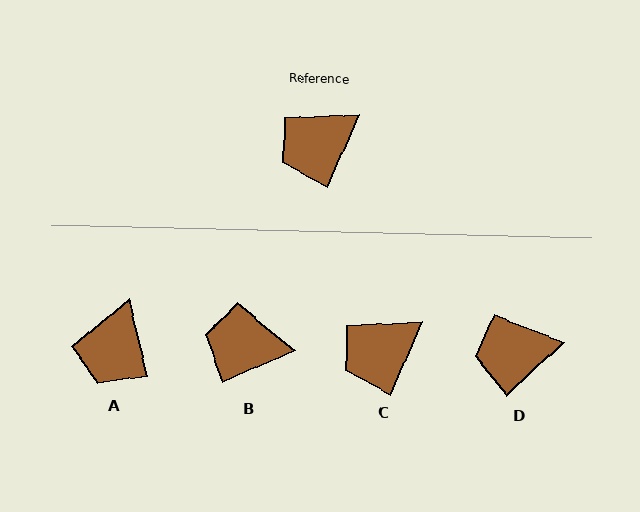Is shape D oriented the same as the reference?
No, it is off by about 23 degrees.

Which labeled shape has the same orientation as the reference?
C.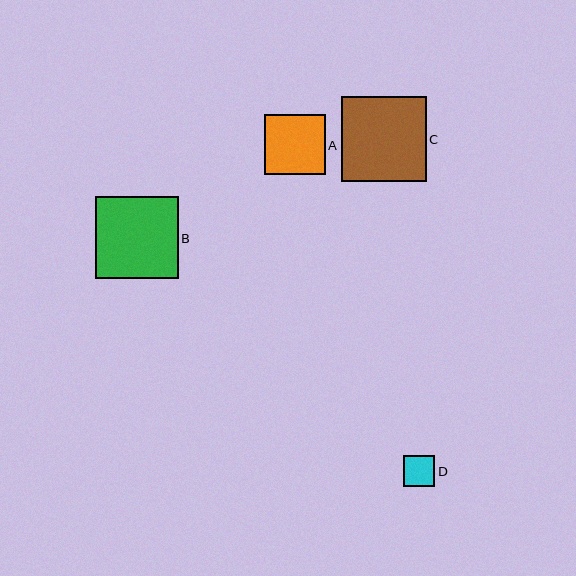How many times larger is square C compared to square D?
Square C is approximately 2.7 times the size of square D.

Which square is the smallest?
Square D is the smallest with a size of approximately 31 pixels.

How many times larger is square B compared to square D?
Square B is approximately 2.6 times the size of square D.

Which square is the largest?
Square C is the largest with a size of approximately 85 pixels.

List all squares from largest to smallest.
From largest to smallest: C, B, A, D.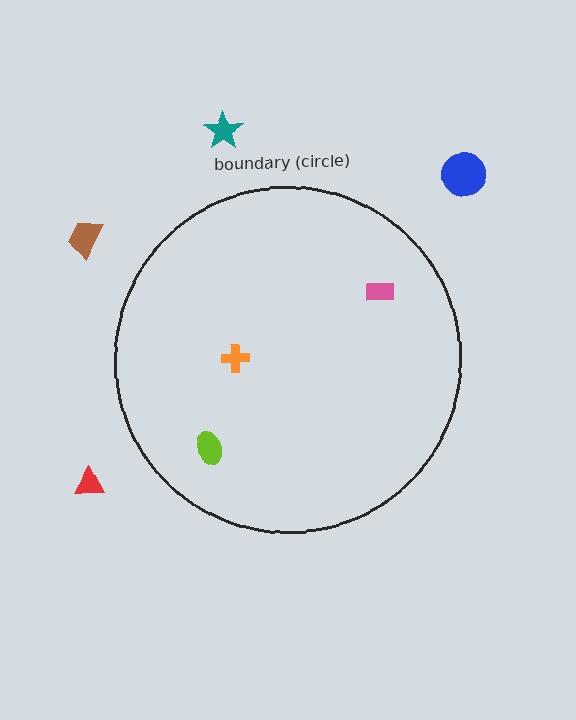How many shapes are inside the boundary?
3 inside, 4 outside.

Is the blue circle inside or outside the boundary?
Outside.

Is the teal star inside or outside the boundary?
Outside.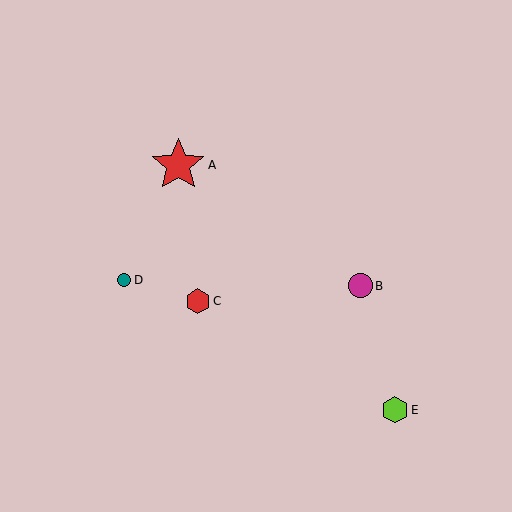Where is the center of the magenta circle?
The center of the magenta circle is at (360, 286).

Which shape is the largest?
The red star (labeled A) is the largest.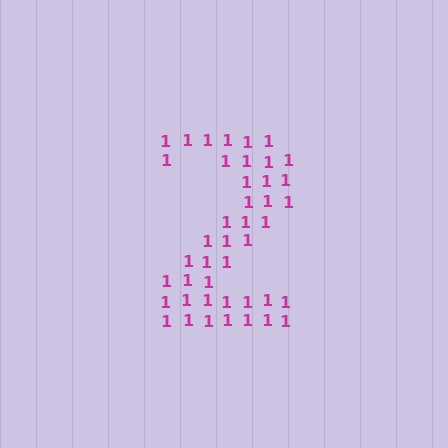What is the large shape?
The large shape is the digit 2.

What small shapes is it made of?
It is made of small digit 1's.